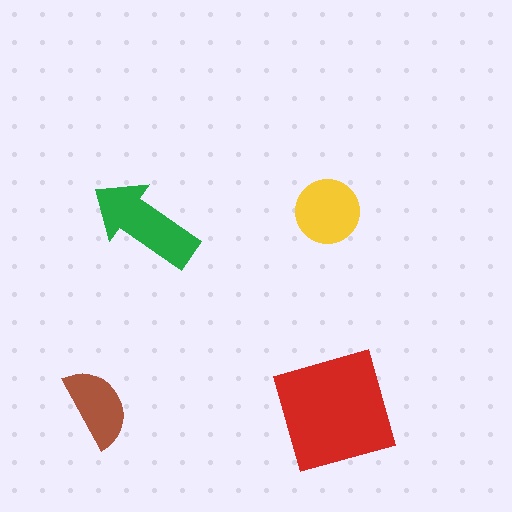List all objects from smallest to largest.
The brown semicircle, the yellow circle, the green arrow, the red square.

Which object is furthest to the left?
The brown semicircle is leftmost.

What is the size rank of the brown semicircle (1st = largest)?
4th.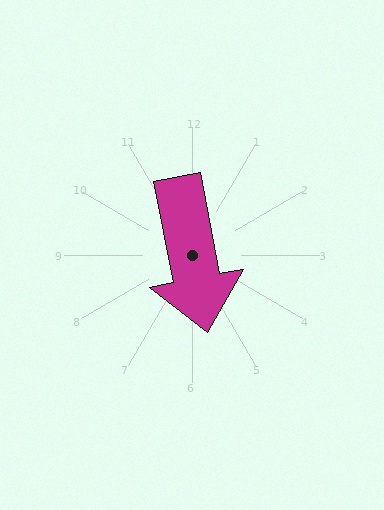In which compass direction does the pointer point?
South.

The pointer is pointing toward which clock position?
Roughly 6 o'clock.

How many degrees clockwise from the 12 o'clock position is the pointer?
Approximately 169 degrees.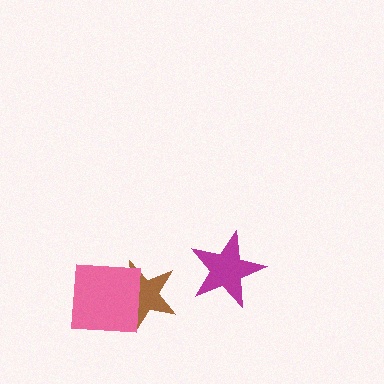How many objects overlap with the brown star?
1 object overlaps with the brown star.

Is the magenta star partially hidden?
No, no other shape covers it.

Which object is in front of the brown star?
The pink square is in front of the brown star.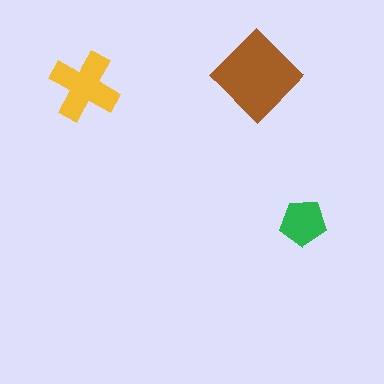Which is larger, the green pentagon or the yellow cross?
The yellow cross.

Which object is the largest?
The brown diamond.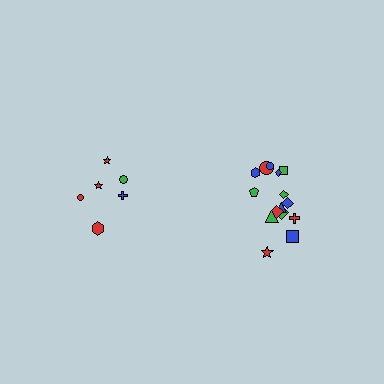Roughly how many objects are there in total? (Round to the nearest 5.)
Roughly 20 objects in total.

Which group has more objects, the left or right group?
The right group.